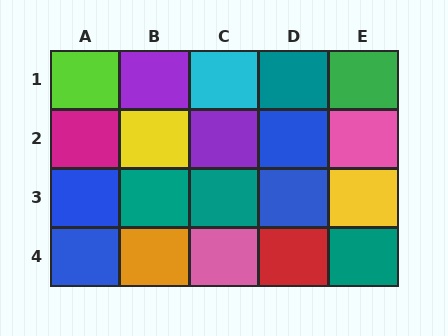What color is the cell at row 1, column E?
Green.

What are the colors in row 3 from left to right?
Blue, teal, teal, blue, yellow.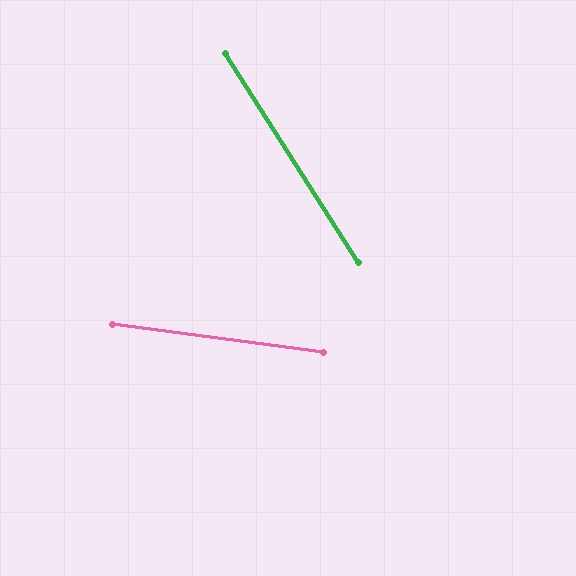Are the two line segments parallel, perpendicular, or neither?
Neither parallel nor perpendicular — they differ by about 50°.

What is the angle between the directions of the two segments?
Approximately 50 degrees.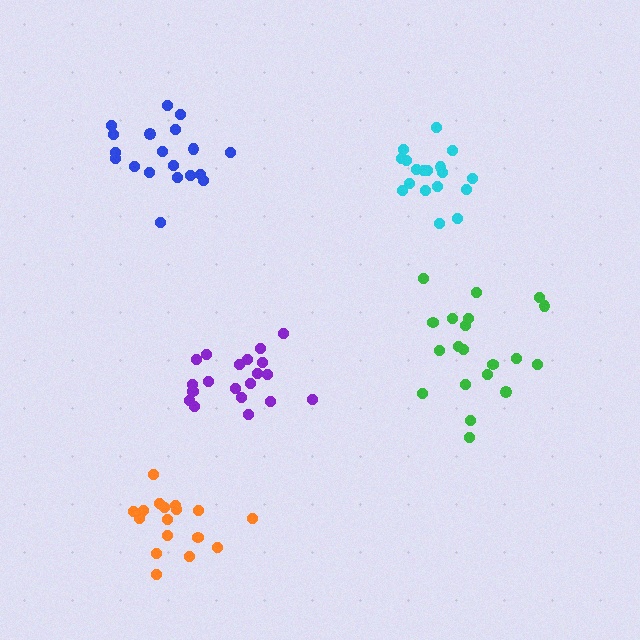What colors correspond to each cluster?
The clusters are colored: blue, green, purple, cyan, orange.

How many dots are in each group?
Group 1: 19 dots, Group 2: 20 dots, Group 3: 20 dots, Group 4: 18 dots, Group 5: 17 dots (94 total).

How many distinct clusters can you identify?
There are 5 distinct clusters.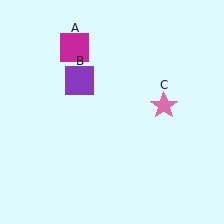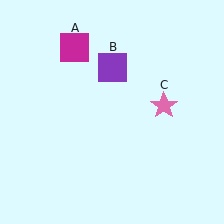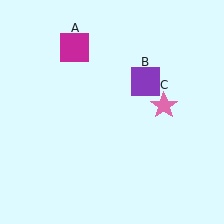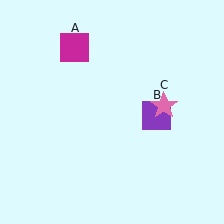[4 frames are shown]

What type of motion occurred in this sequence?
The purple square (object B) rotated clockwise around the center of the scene.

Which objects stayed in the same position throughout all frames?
Magenta square (object A) and pink star (object C) remained stationary.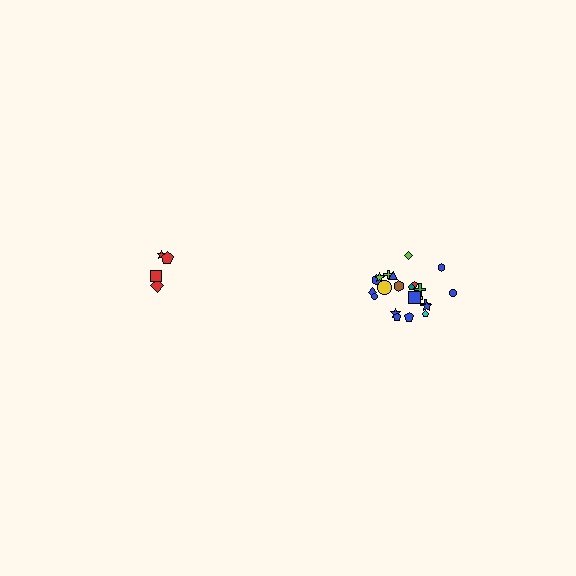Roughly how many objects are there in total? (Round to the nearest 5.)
Roughly 25 objects in total.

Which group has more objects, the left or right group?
The right group.